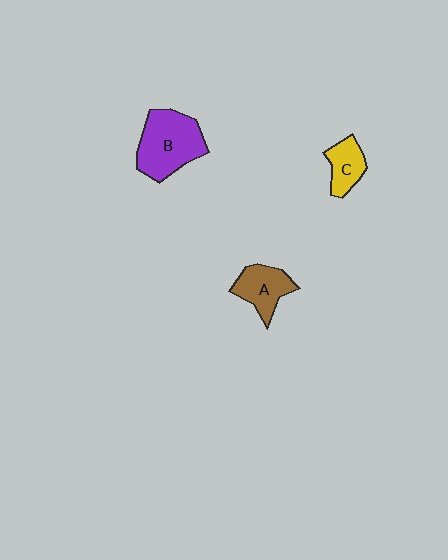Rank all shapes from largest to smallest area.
From largest to smallest: B (purple), A (brown), C (yellow).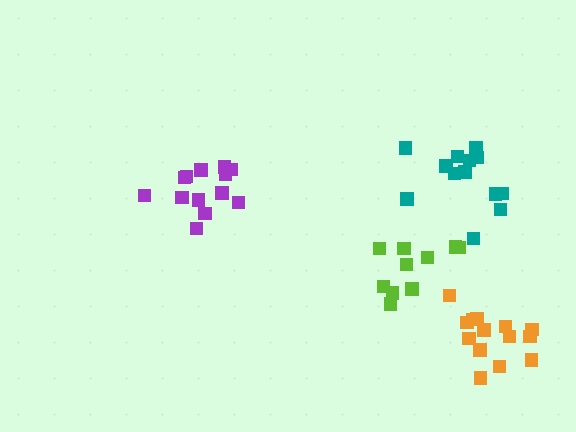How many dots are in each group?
Group 1: 10 dots, Group 2: 14 dots, Group 3: 13 dots, Group 4: 13 dots (50 total).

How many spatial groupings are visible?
There are 4 spatial groupings.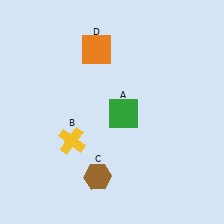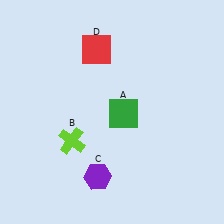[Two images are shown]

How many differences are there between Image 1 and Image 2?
There are 3 differences between the two images.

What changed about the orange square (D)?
In Image 1, D is orange. In Image 2, it changed to red.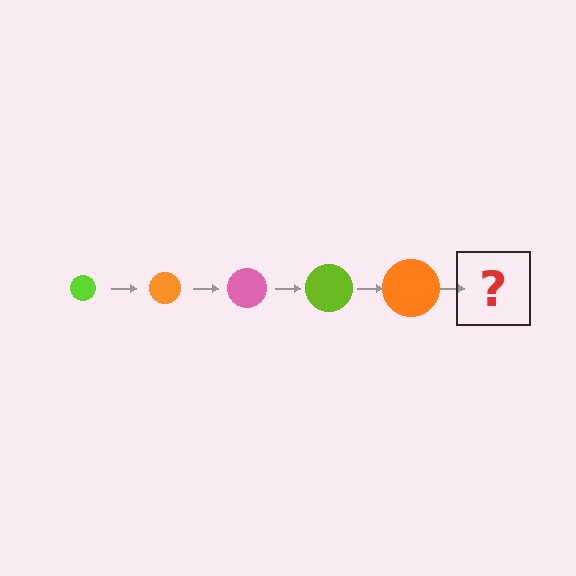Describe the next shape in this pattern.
It should be a pink circle, larger than the previous one.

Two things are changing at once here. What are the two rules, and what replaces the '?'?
The two rules are that the circle grows larger each step and the color cycles through lime, orange, and pink. The '?' should be a pink circle, larger than the previous one.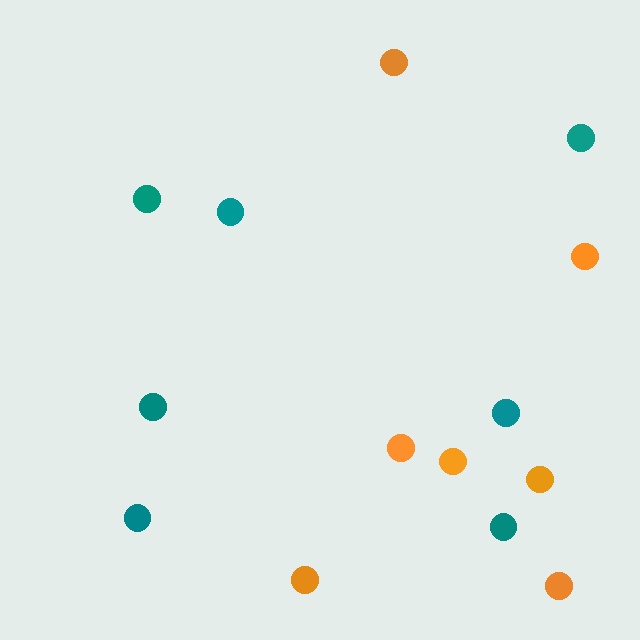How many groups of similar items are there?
There are 2 groups: one group of orange circles (7) and one group of teal circles (7).